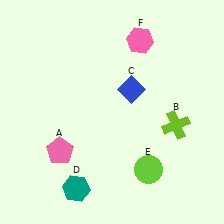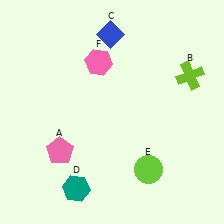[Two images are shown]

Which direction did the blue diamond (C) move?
The blue diamond (C) moved up.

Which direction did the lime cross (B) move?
The lime cross (B) moved up.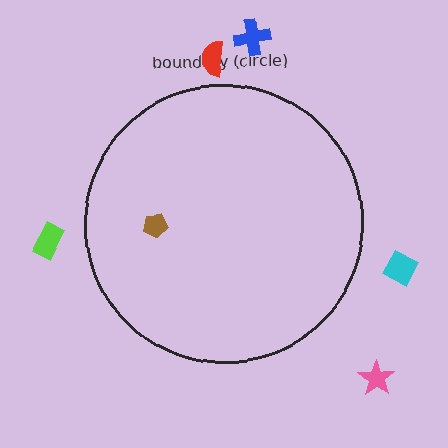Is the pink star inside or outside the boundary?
Outside.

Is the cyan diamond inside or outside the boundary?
Outside.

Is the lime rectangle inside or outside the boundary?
Outside.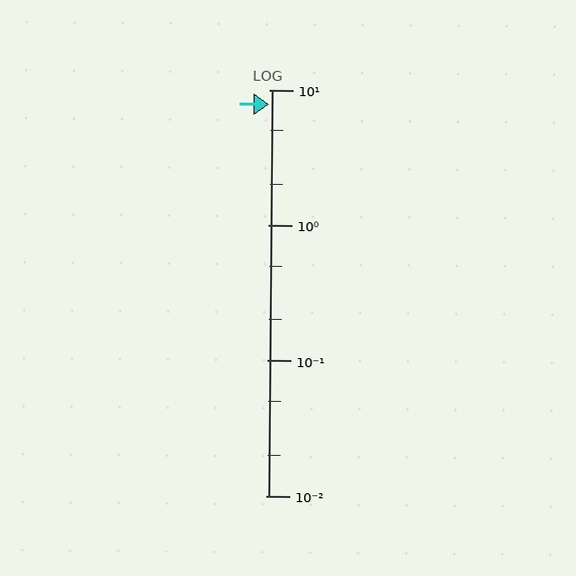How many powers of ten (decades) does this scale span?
The scale spans 3 decades, from 0.01 to 10.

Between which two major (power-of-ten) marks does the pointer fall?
The pointer is between 1 and 10.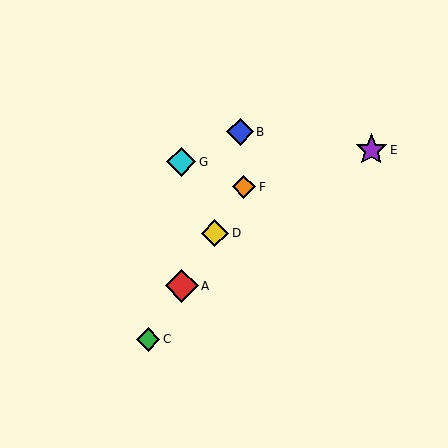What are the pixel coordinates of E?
Object E is at (371, 150).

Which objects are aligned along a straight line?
Objects A, C, D, F are aligned along a straight line.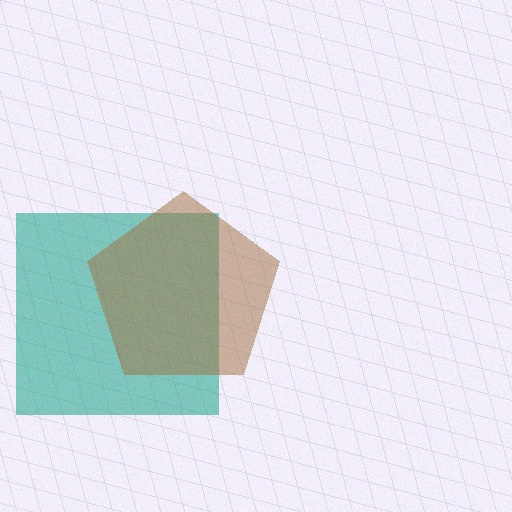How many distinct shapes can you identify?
There are 2 distinct shapes: a teal square, a brown pentagon.